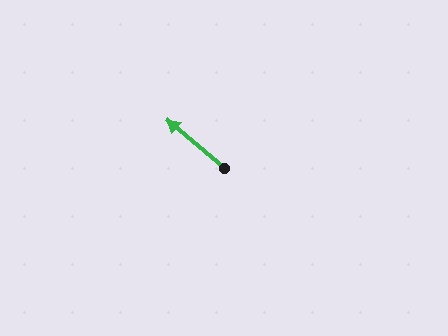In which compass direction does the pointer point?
Northwest.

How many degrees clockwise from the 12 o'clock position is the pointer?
Approximately 310 degrees.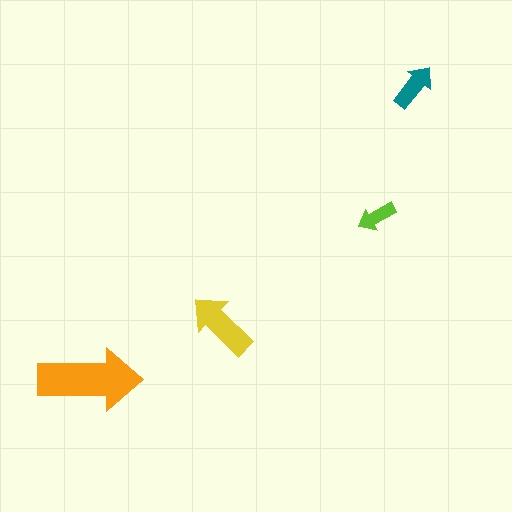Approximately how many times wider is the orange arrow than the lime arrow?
About 2.5 times wider.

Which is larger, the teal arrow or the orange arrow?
The orange one.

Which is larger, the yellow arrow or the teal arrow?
The yellow one.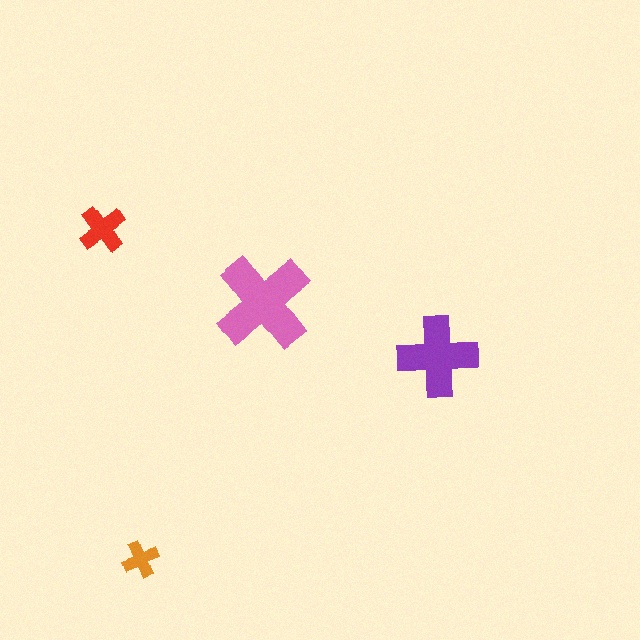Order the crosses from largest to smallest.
the pink one, the purple one, the red one, the orange one.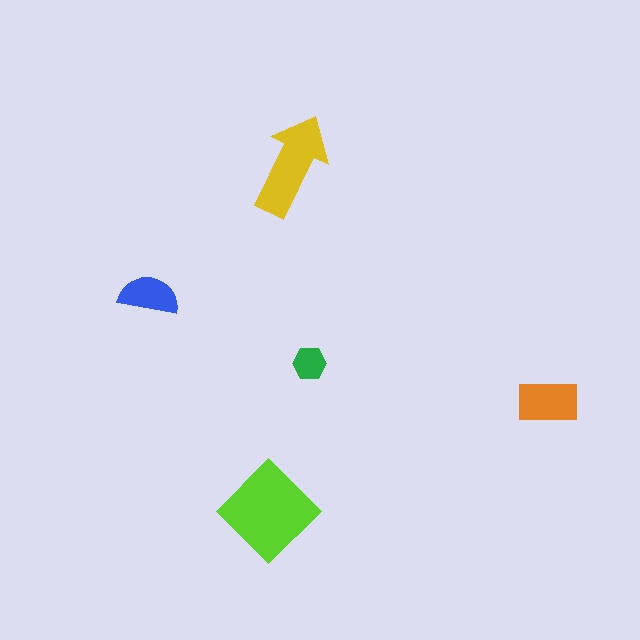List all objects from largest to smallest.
The lime diamond, the yellow arrow, the orange rectangle, the blue semicircle, the green hexagon.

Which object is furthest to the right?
The orange rectangle is rightmost.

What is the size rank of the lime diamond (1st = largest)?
1st.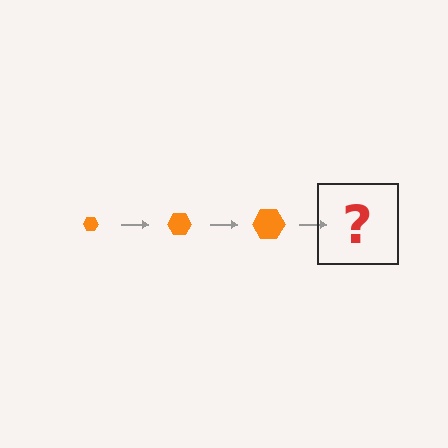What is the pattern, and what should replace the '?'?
The pattern is that the hexagon gets progressively larger each step. The '?' should be an orange hexagon, larger than the previous one.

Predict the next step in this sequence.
The next step is an orange hexagon, larger than the previous one.